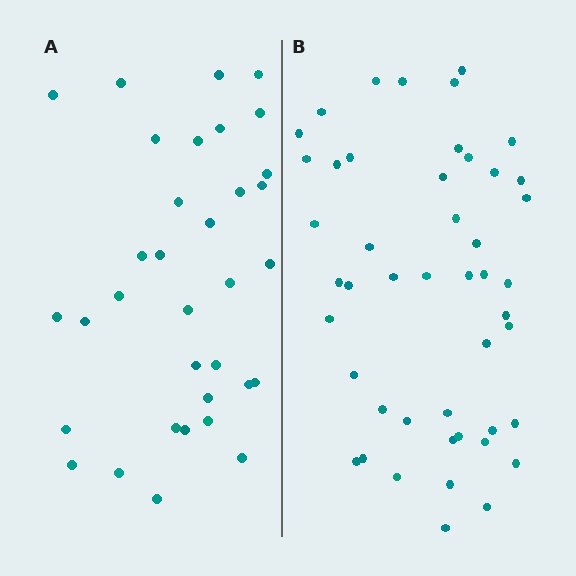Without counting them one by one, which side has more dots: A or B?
Region B (the right region) has more dots.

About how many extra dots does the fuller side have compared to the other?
Region B has approximately 15 more dots than region A.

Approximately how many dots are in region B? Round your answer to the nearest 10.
About 50 dots. (The exact count is 47, which rounds to 50.)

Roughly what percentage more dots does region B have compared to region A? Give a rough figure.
About 40% more.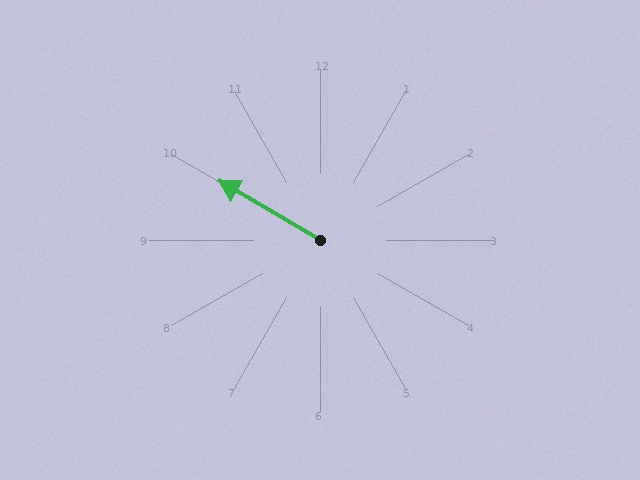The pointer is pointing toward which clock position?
Roughly 10 o'clock.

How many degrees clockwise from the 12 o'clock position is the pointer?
Approximately 300 degrees.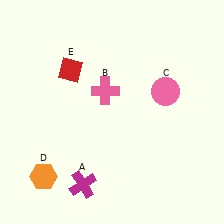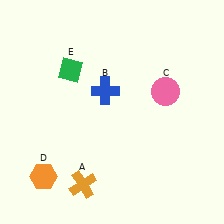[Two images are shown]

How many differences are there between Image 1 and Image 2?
There are 3 differences between the two images.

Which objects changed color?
A changed from magenta to orange. B changed from pink to blue. E changed from red to green.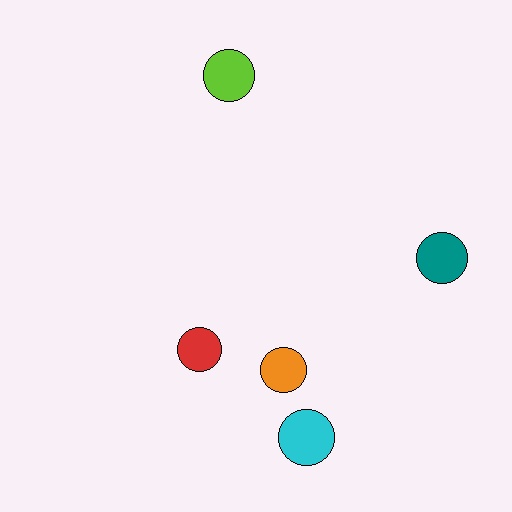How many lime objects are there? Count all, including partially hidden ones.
There is 1 lime object.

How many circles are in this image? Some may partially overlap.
There are 5 circles.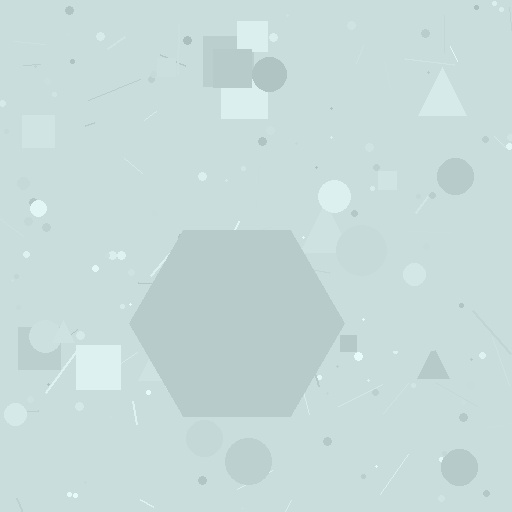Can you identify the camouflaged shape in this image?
The camouflaged shape is a hexagon.